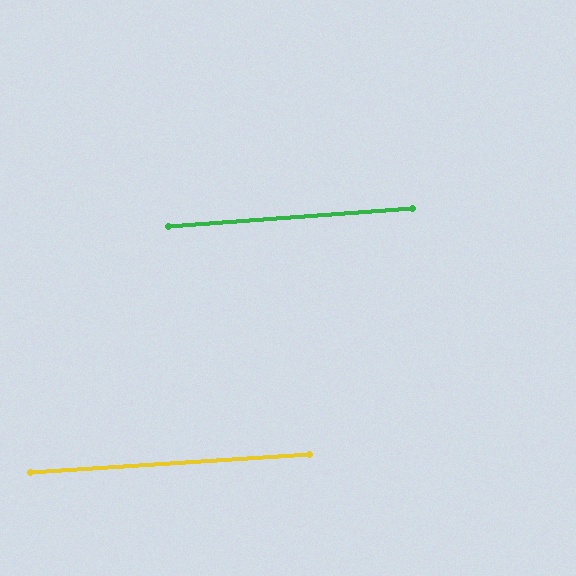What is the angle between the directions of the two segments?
Approximately 0 degrees.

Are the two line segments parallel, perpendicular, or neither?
Parallel — their directions differ by only 0.4°.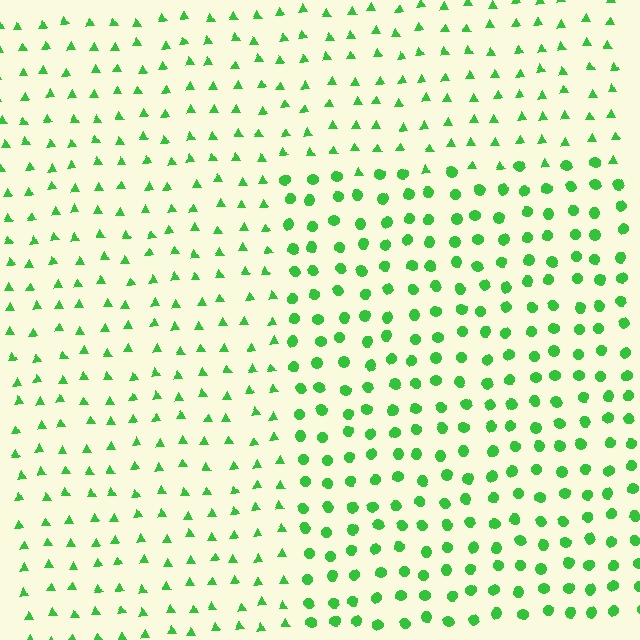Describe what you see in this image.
The image is filled with small green elements arranged in a uniform grid. A rectangle-shaped region contains circles, while the surrounding area contains triangles. The boundary is defined purely by the change in element shape.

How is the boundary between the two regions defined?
The boundary is defined by a change in element shape: circles inside vs. triangles outside. All elements share the same color and spacing.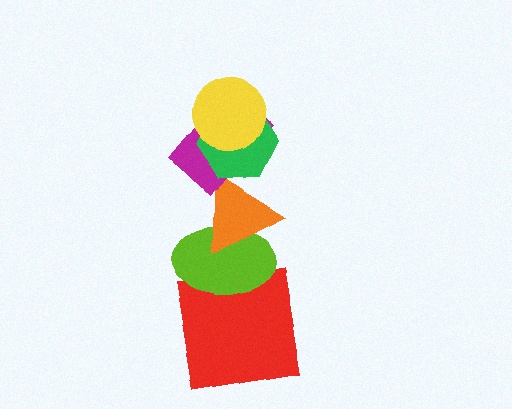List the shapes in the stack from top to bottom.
From top to bottom: the yellow circle, the green hexagon, the magenta rectangle, the orange triangle, the lime ellipse, the red square.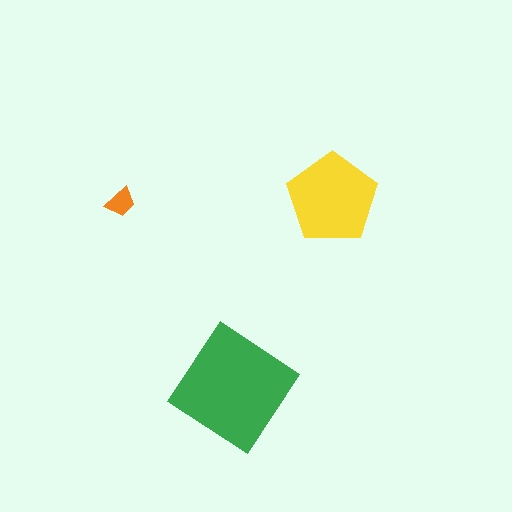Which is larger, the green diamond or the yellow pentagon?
The green diamond.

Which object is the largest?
The green diamond.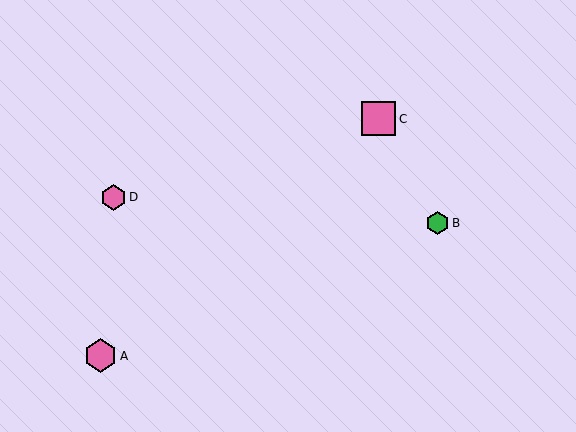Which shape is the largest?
The pink square (labeled C) is the largest.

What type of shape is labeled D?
Shape D is a pink hexagon.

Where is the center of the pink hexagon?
The center of the pink hexagon is at (114, 197).